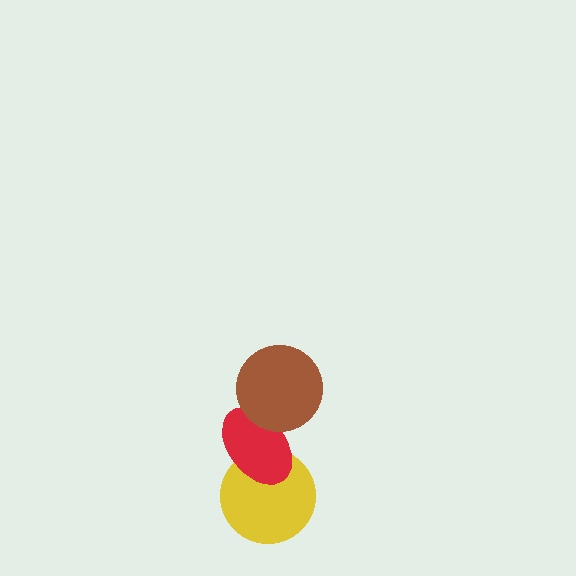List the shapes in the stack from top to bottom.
From top to bottom: the brown circle, the red ellipse, the yellow circle.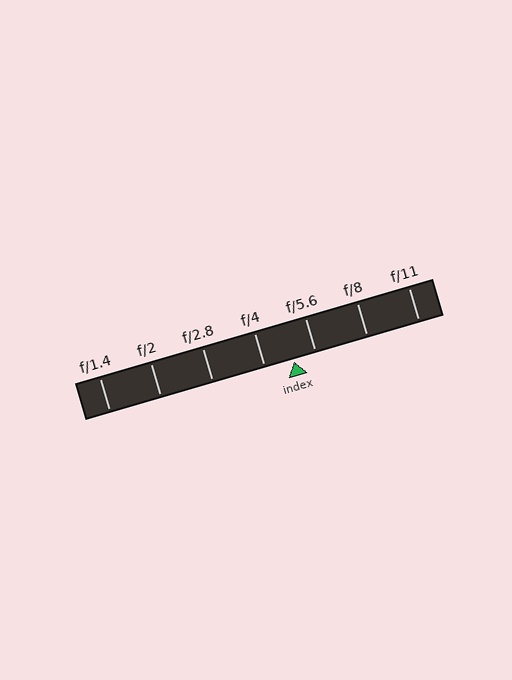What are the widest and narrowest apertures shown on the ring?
The widest aperture shown is f/1.4 and the narrowest is f/11.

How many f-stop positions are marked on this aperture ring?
There are 7 f-stop positions marked.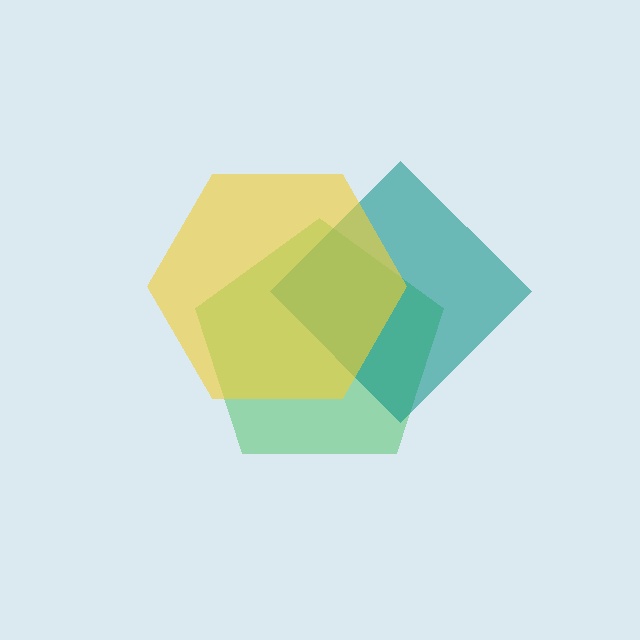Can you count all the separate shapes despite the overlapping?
Yes, there are 3 separate shapes.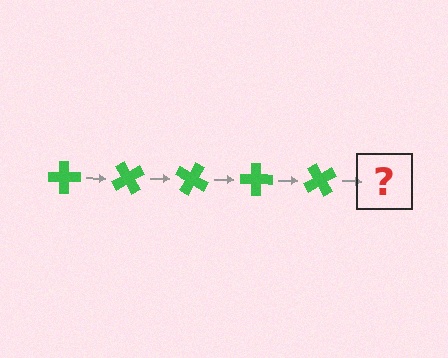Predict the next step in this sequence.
The next step is a green cross rotated 300 degrees.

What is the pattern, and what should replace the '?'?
The pattern is that the cross rotates 60 degrees each step. The '?' should be a green cross rotated 300 degrees.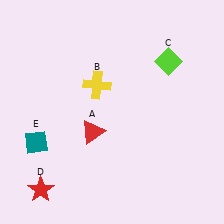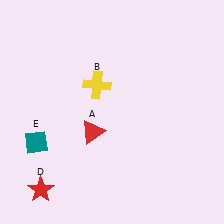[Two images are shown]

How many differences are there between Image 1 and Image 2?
There is 1 difference between the two images.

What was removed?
The lime diamond (C) was removed in Image 2.